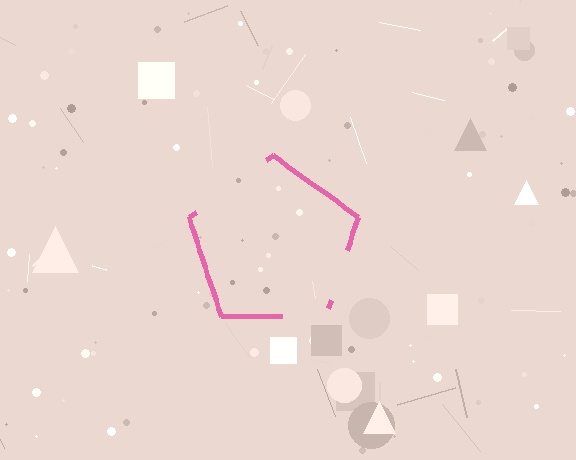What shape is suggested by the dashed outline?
The dashed outline suggests a pentagon.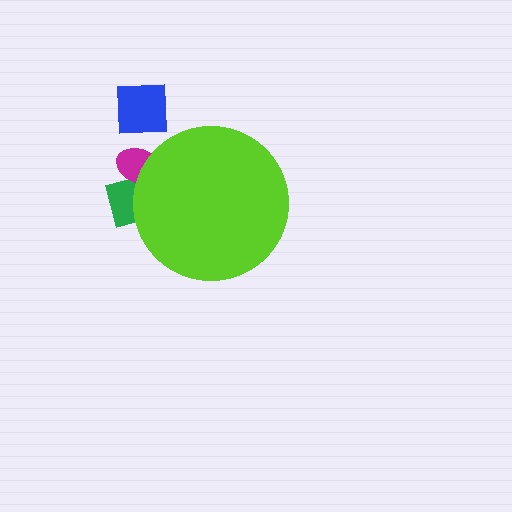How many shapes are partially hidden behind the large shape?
2 shapes are partially hidden.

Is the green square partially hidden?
Yes, the green square is partially hidden behind the lime circle.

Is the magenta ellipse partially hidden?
Yes, the magenta ellipse is partially hidden behind the lime circle.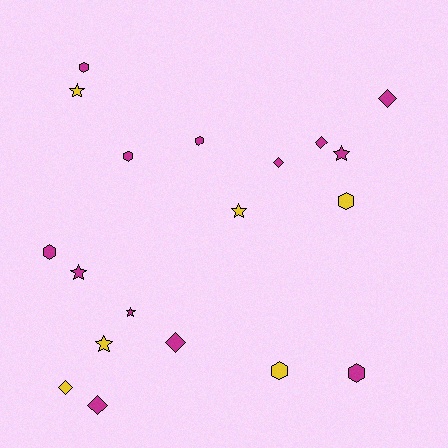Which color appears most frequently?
Magenta, with 13 objects.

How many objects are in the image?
There are 19 objects.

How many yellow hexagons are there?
There are 2 yellow hexagons.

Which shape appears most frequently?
Hexagon, with 7 objects.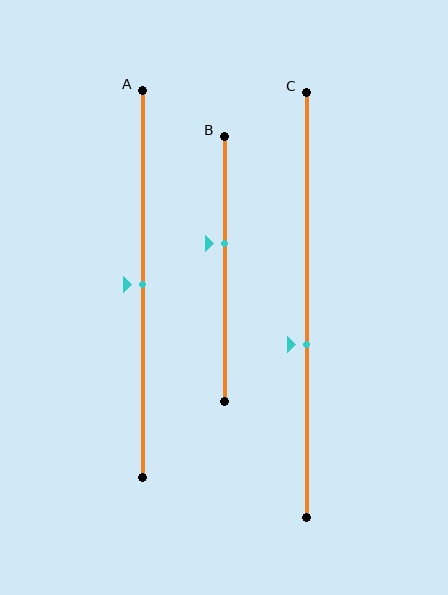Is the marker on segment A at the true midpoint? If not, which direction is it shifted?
Yes, the marker on segment A is at the true midpoint.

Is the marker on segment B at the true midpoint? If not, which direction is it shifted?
No, the marker on segment B is shifted upward by about 10% of the segment length.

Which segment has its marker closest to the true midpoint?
Segment A has its marker closest to the true midpoint.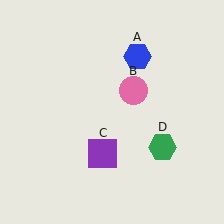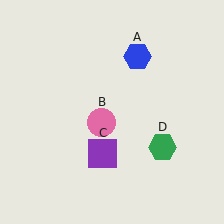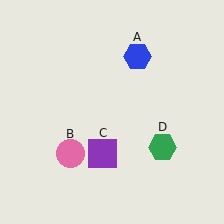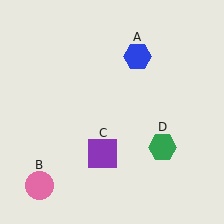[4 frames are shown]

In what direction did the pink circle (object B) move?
The pink circle (object B) moved down and to the left.